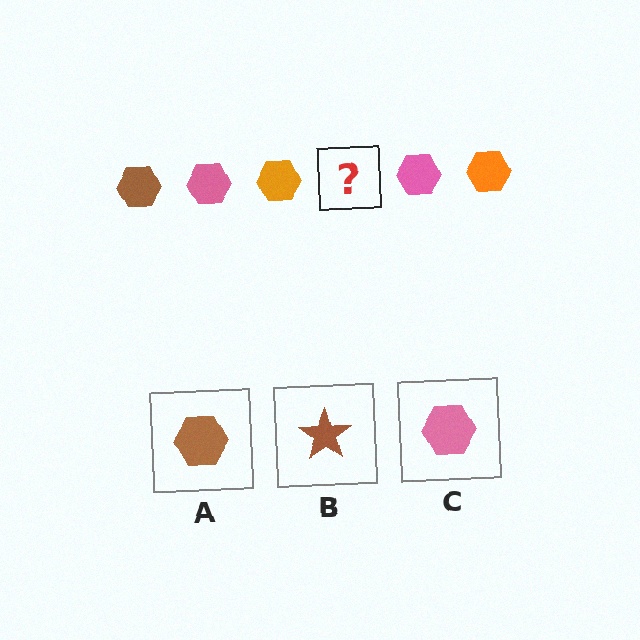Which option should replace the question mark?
Option A.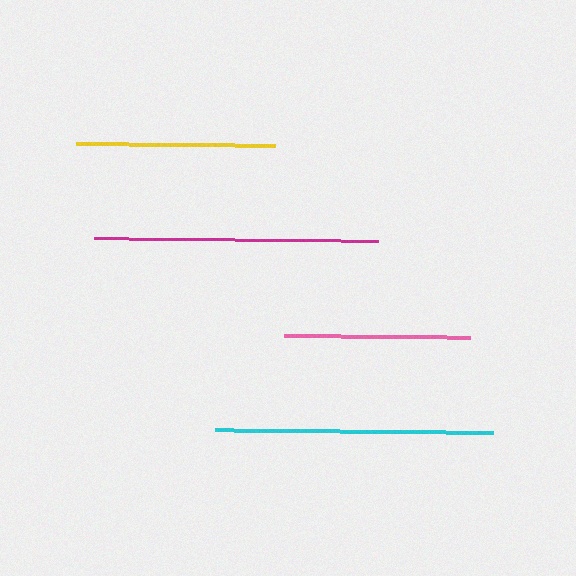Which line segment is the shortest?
The pink line is the shortest at approximately 186 pixels.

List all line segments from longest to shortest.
From longest to shortest: magenta, cyan, yellow, pink.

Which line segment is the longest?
The magenta line is the longest at approximately 284 pixels.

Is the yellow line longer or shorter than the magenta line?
The magenta line is longer than the yellow line.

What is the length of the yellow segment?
The yellow segment is approximately 199 pixels long.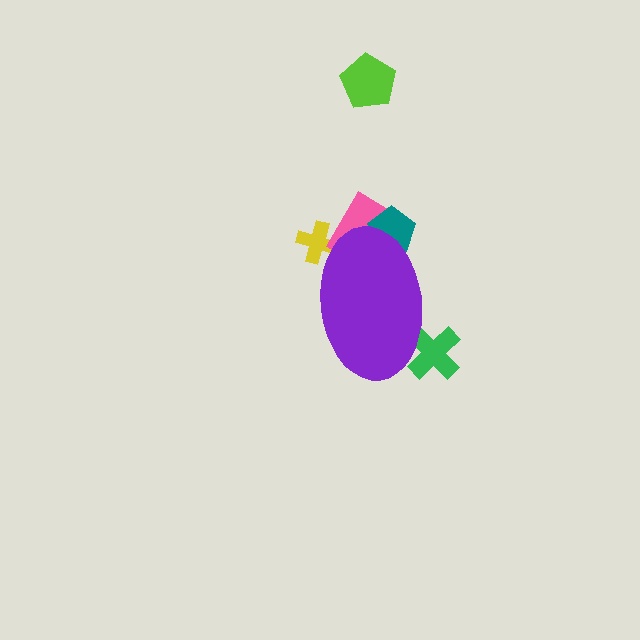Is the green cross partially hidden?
Yes, the green cross is partially hidden behind the purple ellipse.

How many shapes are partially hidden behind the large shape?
4 shapes are partially hidden.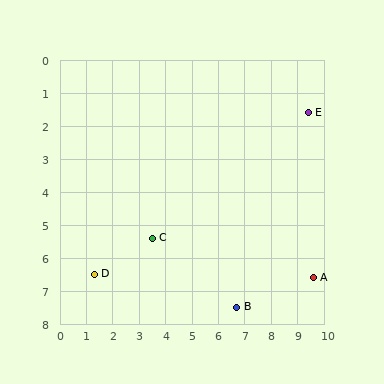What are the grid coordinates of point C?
Point C is at approximately (3.5, 5.4).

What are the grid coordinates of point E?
Point E is at approximately (9.4, 1.6).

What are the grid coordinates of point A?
Point A is at approximately (9.6, 6.6).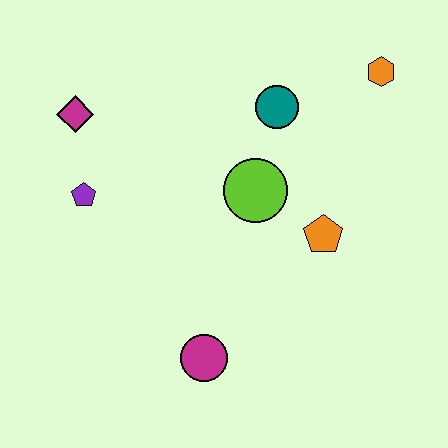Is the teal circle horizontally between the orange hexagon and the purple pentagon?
Yes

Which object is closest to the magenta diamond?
The purple pentagon is closest to the magenta diamond.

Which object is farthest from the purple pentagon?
The orange hexagon is farthest from the purple pentagon.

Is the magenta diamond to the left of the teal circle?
Yes